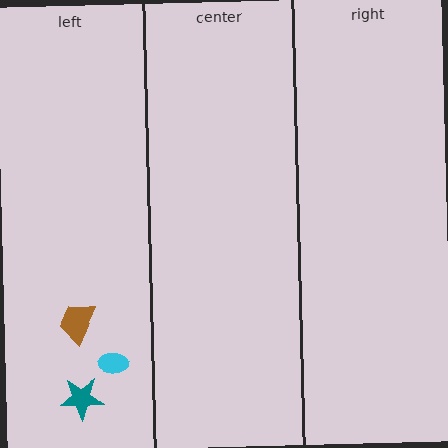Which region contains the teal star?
The left region.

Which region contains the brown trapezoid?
The left region.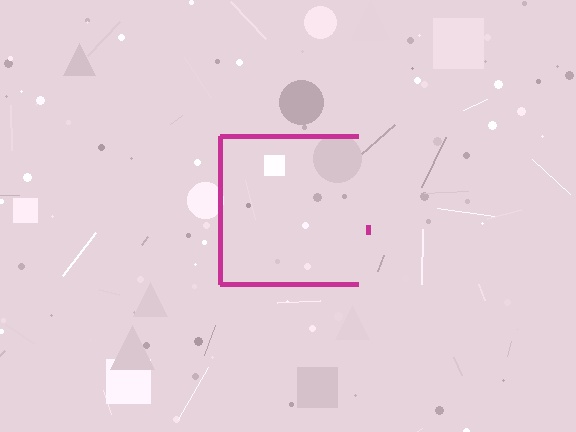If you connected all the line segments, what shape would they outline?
They would outline a square.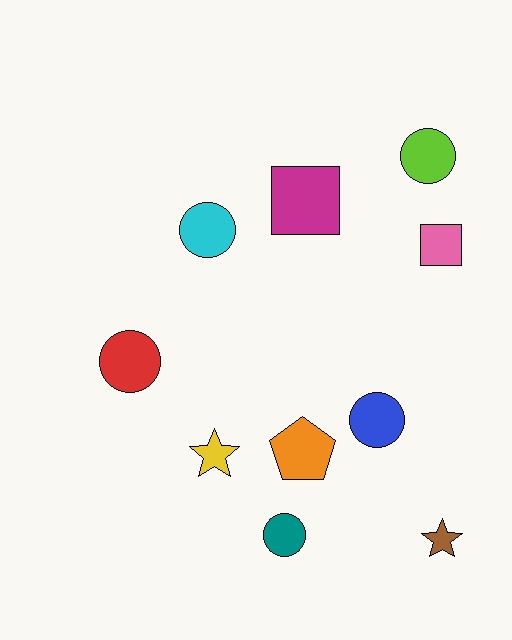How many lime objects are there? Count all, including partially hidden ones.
There is 1 lime object.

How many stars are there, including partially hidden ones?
There are 2 stars.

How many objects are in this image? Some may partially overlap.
There are 10 objects.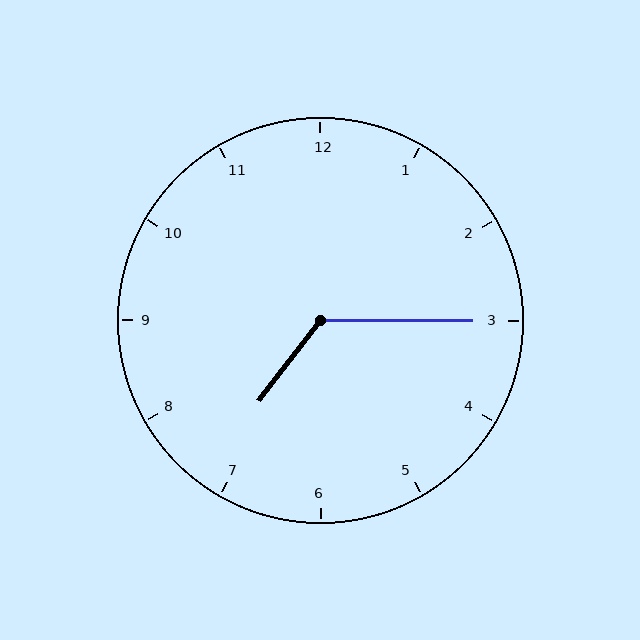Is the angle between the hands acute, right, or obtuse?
It is obtuse.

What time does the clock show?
7:15.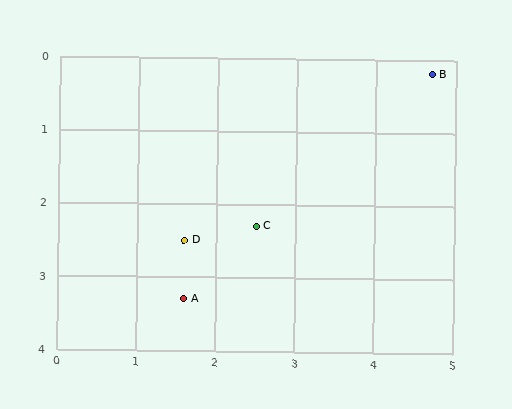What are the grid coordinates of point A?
Point A is at approximately (1.6, 3.3).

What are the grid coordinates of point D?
Point D is at approximately (1.6, 2.5).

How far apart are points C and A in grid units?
Points C and A are about 1.3 grid units apart.